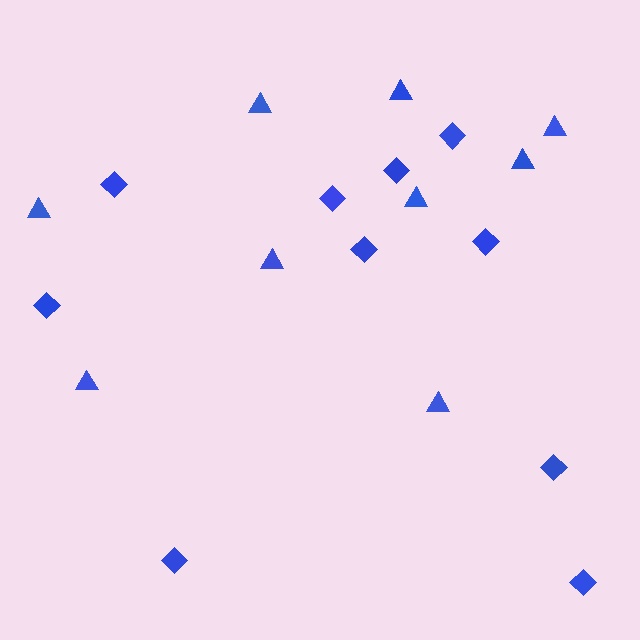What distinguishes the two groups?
There are 2 groups: one group of triangles (9) and one group of diamonds (10).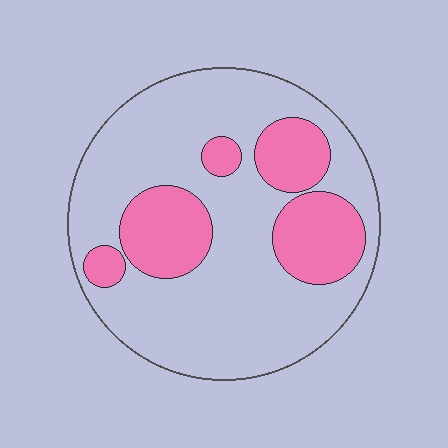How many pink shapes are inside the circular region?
5.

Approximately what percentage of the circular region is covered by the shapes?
Approximately 25%.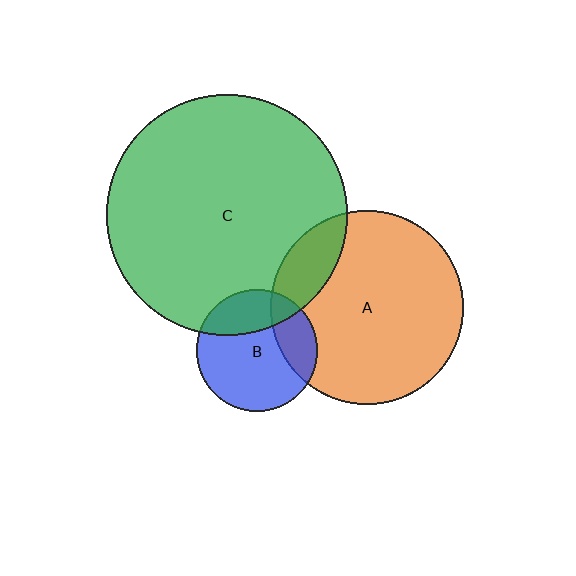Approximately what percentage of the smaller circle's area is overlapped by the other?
Approximately 15%.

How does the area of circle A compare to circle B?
Approximately 2.5 times.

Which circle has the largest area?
Circle C (green).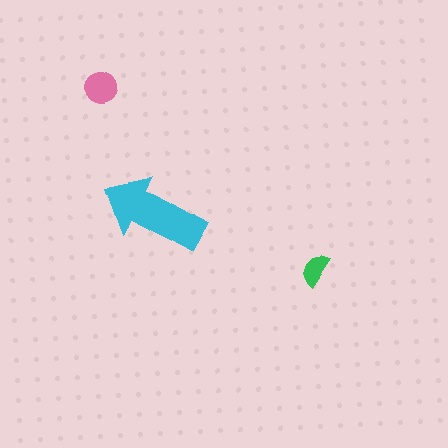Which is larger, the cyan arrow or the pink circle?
The cyan arrow.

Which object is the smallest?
The green semicircle.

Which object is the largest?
The cyan arrow.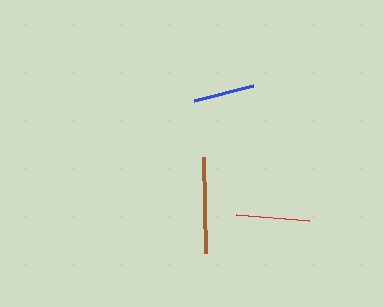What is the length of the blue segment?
The blue segment is approximately 61 pixels long.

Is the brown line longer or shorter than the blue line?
The brown line is longer than the blue line.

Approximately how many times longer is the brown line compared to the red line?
The brown line is approximately 1.3 times the length of the red line.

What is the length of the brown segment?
The brown segment is approximately 96 pixels long.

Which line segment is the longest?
The brown line is the longest at approximately 96 pixels.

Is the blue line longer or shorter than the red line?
The red line is longer than the blue line.